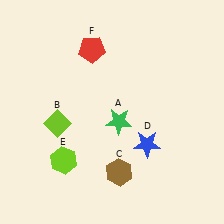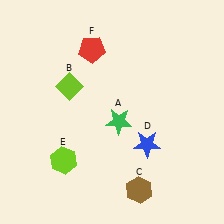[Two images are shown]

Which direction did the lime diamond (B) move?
The lime diamond (B) moved up.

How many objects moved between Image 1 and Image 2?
2 objects moved between the two images.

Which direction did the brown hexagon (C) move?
The brown hexagon (C) moved right.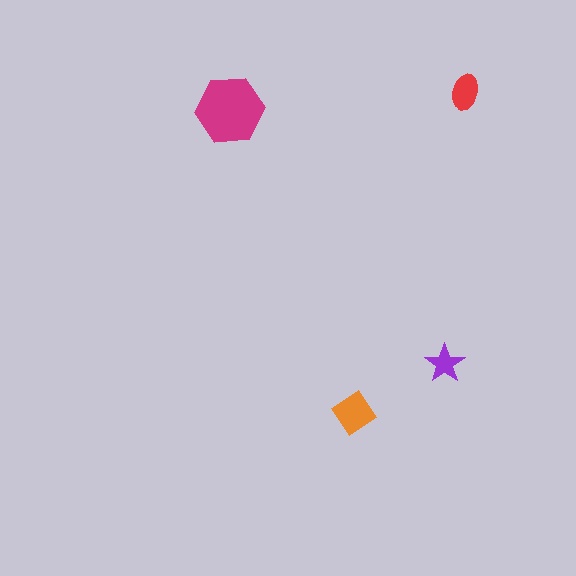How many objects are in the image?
There are 4 objects in the image.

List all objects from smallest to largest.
The purple star, the red ellipse, the orange diamond, the magenta hexagon.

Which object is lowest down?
The orange diamond is bottommost.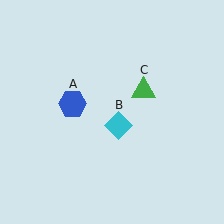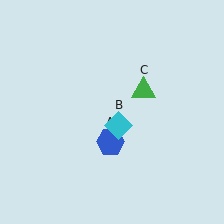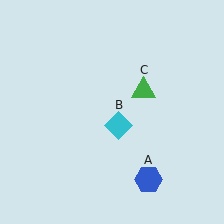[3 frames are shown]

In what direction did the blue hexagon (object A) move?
The blue hexagon (object A) moved down and to the right.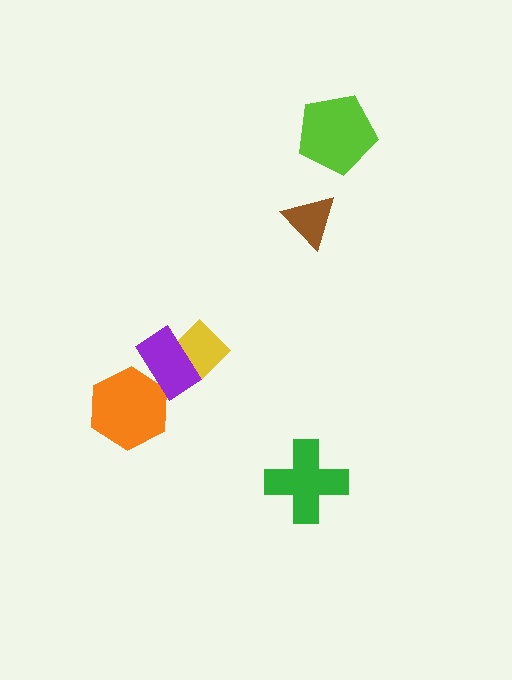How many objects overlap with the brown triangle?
0 objects overlap with the brown triangle.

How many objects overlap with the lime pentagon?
0 objects overlap with the lime pentagon.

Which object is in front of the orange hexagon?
The purple rectangle is in front of the orange hexagon.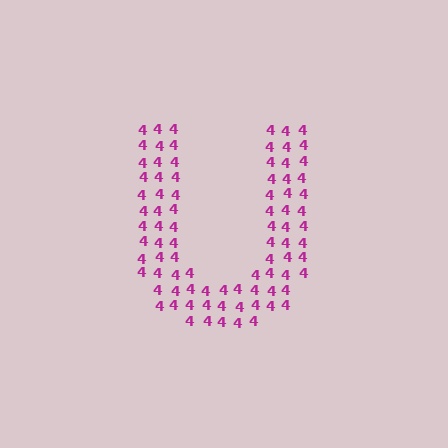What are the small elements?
The small elements are digit 4's.